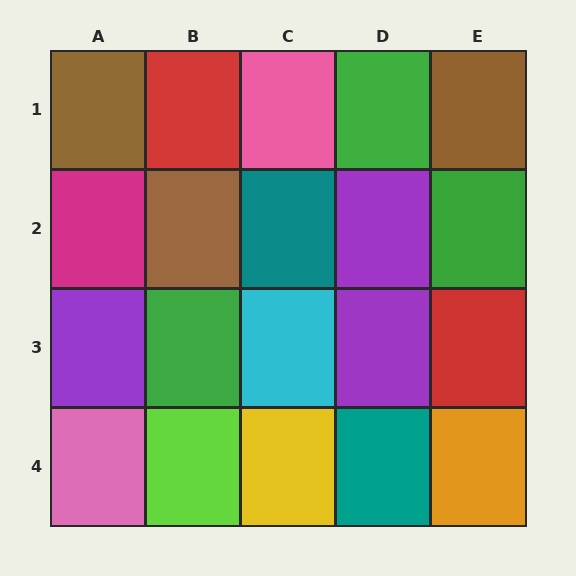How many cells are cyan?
1 cell is cyan.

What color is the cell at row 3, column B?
Green.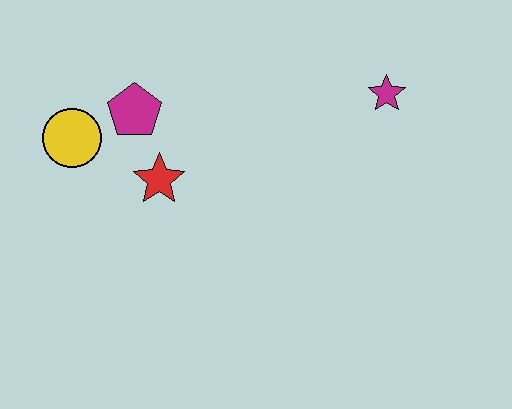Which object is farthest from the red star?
The magenta star is farthest from the red star.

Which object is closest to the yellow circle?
The magenta pentagon is closest to the yellow circle.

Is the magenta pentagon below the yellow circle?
No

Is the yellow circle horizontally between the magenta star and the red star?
No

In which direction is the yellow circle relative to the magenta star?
The yellow circle is to the left of the magenta star.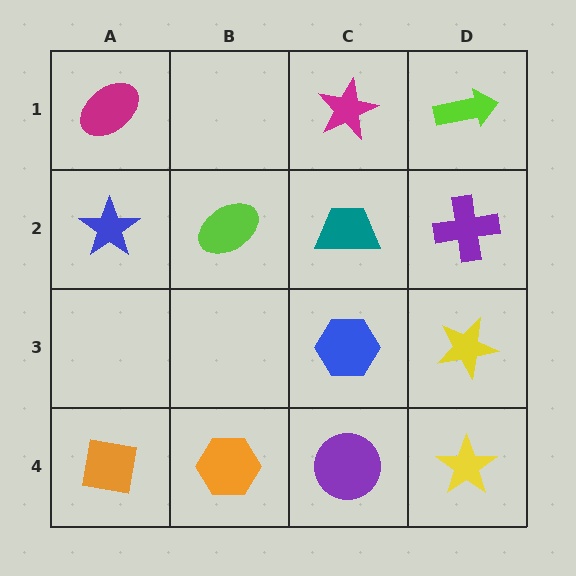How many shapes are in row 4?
4 shapes.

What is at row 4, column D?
A yellow star.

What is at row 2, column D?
A purple cross.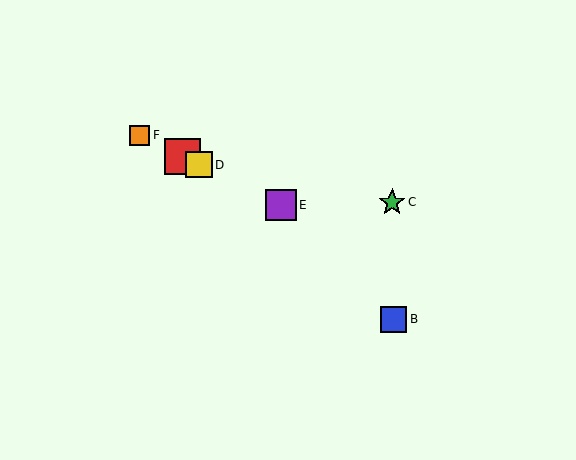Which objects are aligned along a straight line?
Objects A, D, E, F are aligned along a straight line.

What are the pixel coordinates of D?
Object D is at (199, 165).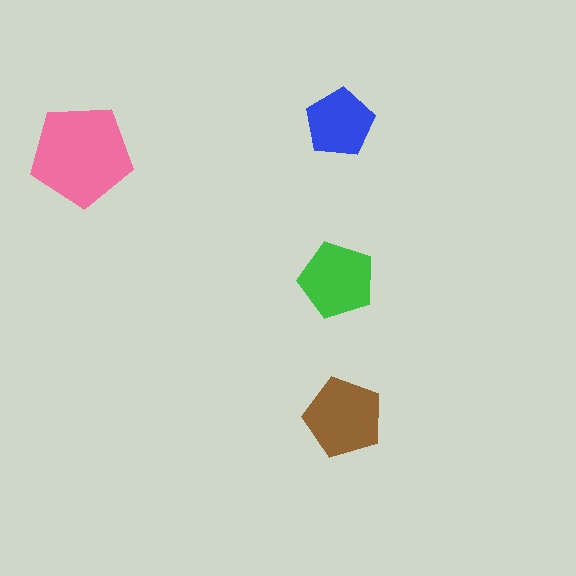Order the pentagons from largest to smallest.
the pink one, the brown one, the green one, the blue one.